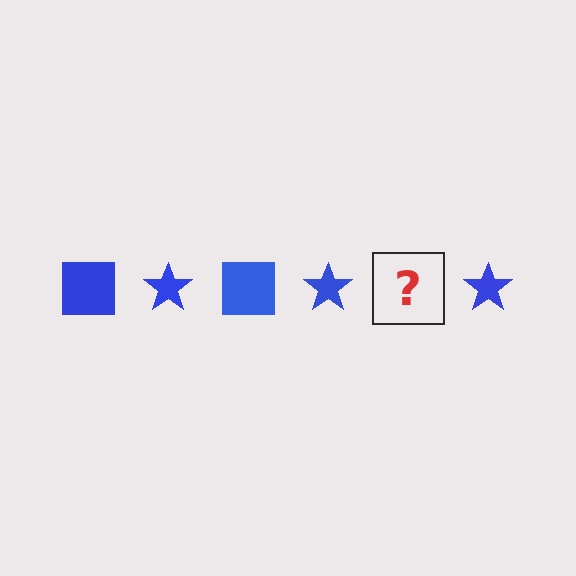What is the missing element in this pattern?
The missing element is a blue square.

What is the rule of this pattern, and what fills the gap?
The rule is that the pattern cycles through square, star shapes in blue. The gap should be filled with a blue square.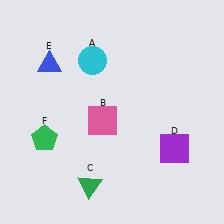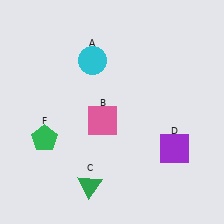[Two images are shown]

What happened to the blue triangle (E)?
The blue triangle (E) was removed in Image 2. It was in the top-left area of Image 1.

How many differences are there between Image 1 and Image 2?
There is 1 difference between the two images.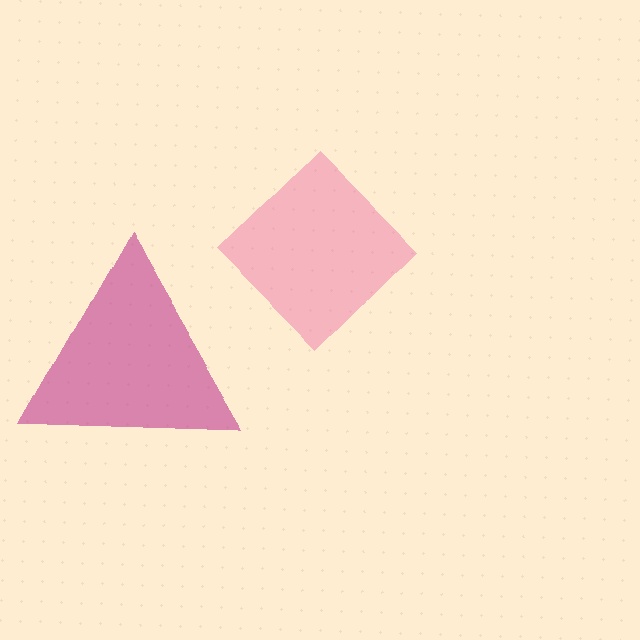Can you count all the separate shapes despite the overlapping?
Yes, there are 2 separate shapes.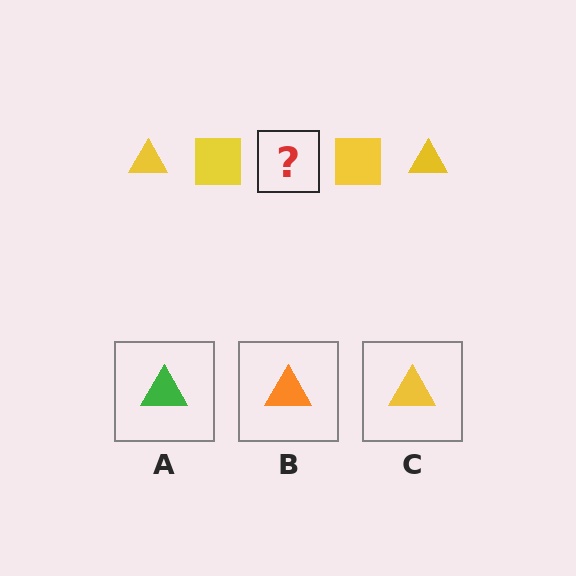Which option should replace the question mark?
Option C.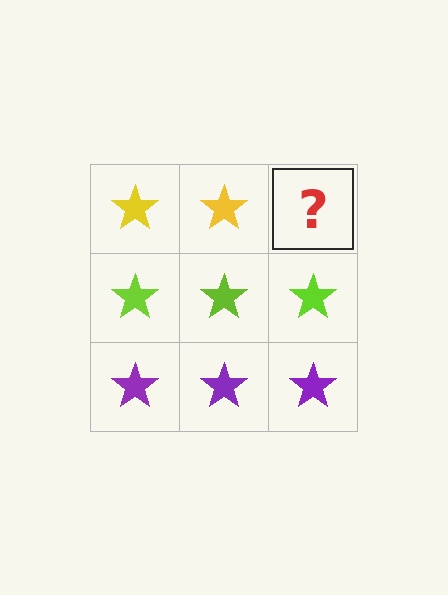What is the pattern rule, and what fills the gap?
The rule is that each row has a consistent color. The gap should be filled with a yellow star.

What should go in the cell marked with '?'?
The missing cell should contain a yellow star.